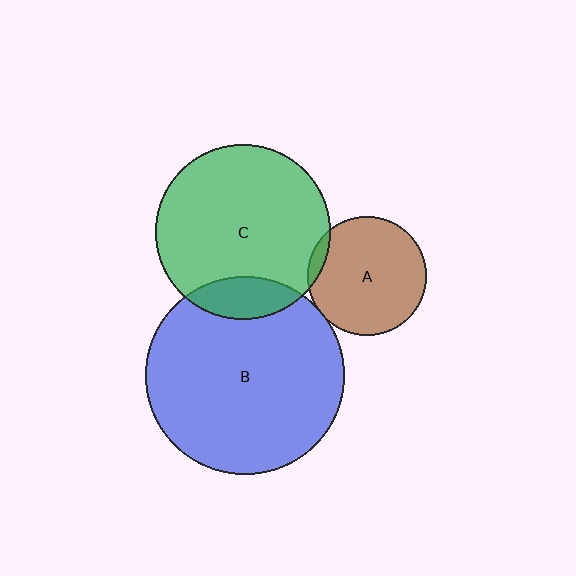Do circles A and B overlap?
Yes.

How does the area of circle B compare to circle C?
Approximately 1.3 times.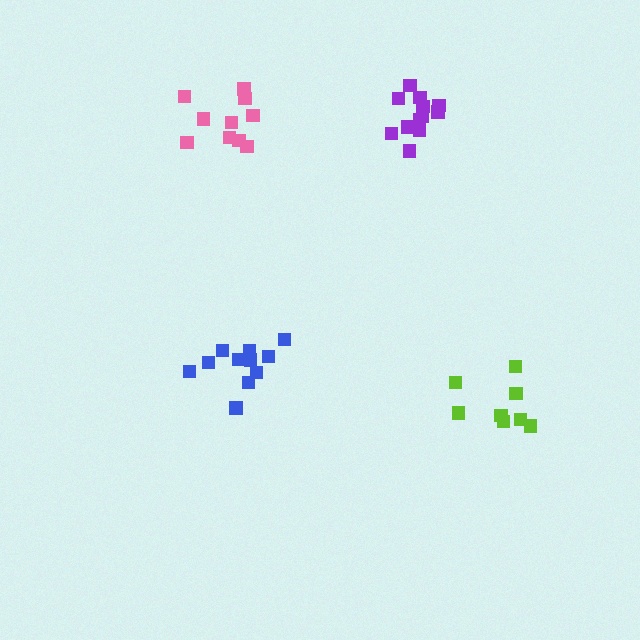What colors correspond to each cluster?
The clusters are colored: blue, pink, lime, purple.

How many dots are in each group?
Group 1: 11 dots, Group 2: 10 dots, Group 3: 8 dots, Group 4: 12 dots (41 total).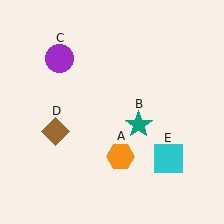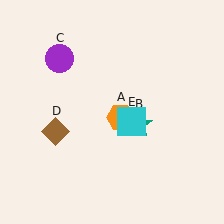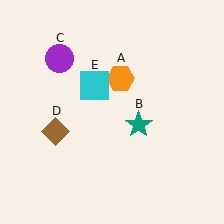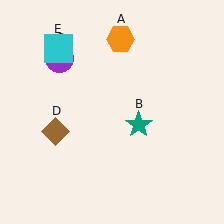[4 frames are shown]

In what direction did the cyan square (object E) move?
The cyan square (object E) moved up and to the left.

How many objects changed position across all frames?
2 objects changed position: orange hexagon (object A), cyan square (object E).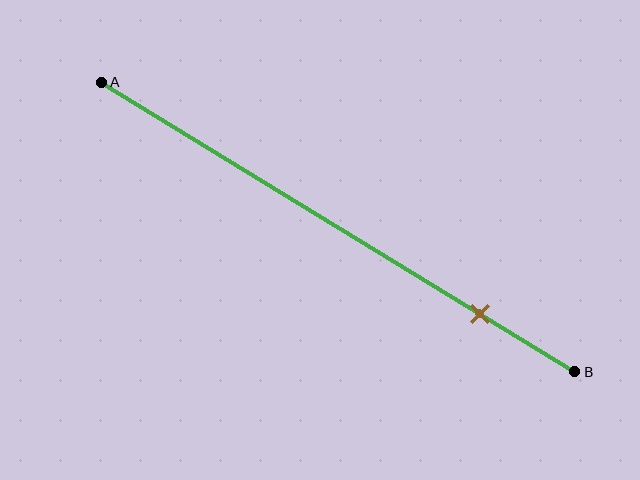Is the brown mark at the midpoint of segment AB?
No, the mark is at about 80% from A, not at the 50% midpoint.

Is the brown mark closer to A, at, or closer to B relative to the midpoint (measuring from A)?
The brown mark is closer to point B than the midpoint of segment AB.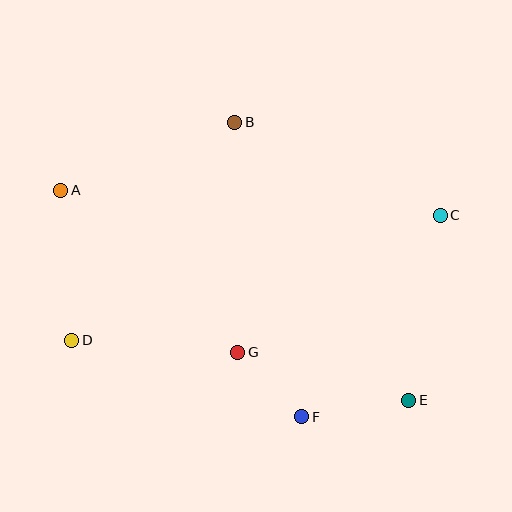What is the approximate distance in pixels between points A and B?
The distance between A and B is approximately 187 pixels.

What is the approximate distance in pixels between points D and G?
The distance between D and G is approximately 167 pixels.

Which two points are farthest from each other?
Points A and E are farthest from each other.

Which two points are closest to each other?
Points F and G are closest to each other.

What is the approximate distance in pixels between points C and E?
The distance between C and E is approximately 188 pixels.